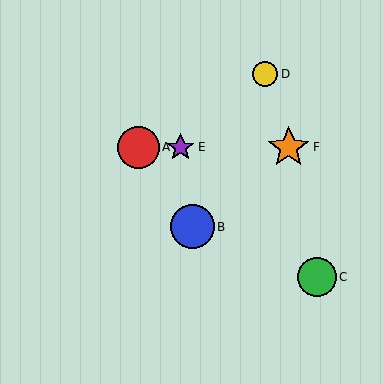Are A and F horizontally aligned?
Yes, both are at y≈147.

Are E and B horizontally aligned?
No, E is at y≈147 and B is at y≈227.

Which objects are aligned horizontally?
Objects A, E, F are aligned horizontally.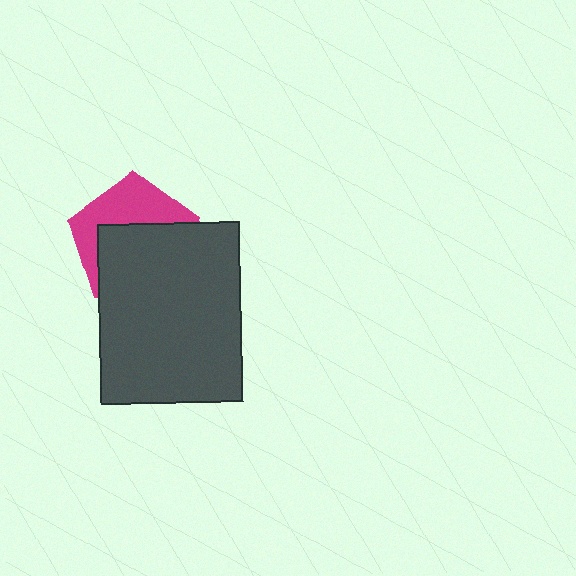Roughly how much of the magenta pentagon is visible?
A small part of it is visible (roughly 42%).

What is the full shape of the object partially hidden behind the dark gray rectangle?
The partially hidden object is a magenta pentagon.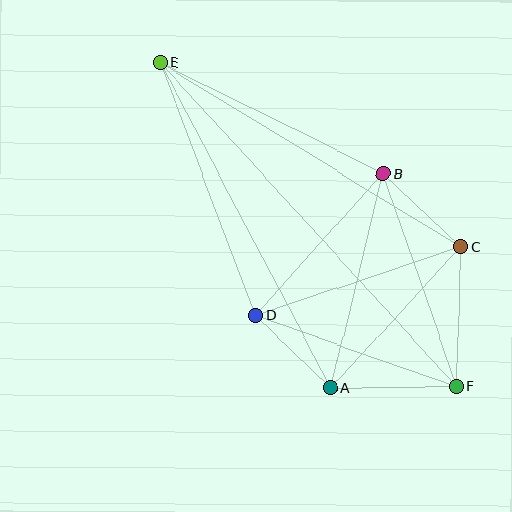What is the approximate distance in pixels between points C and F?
The distance between C and F is approximately 139 pixels.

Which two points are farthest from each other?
Points E and F are farthest from each other.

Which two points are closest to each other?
Points A and D are closest to each other.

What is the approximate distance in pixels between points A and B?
The distance between A and B is approximately 221 pixels.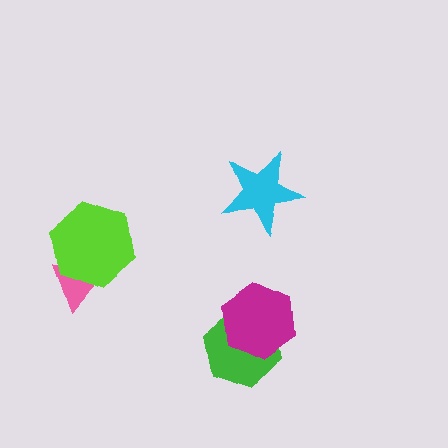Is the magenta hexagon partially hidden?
No, no other shape covers it.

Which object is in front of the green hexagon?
The magenta hexagon is in front of the green hexagon.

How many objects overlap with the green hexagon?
1 object overlaps with the green hexagon.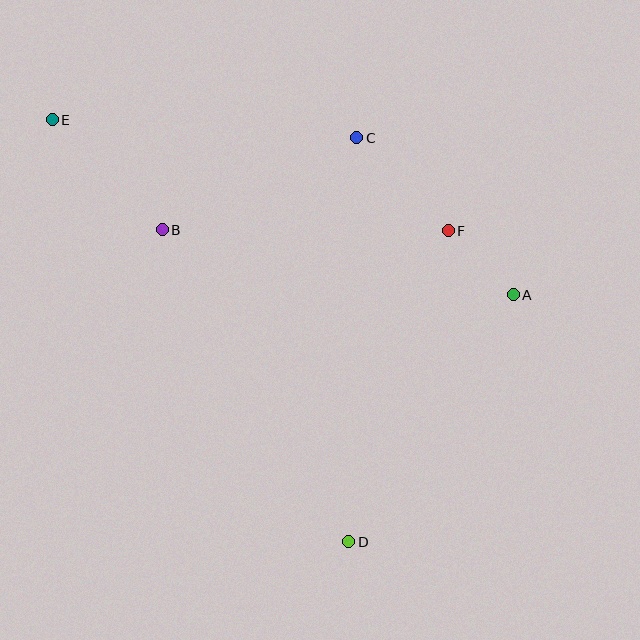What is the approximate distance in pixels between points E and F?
The distance between E and F is approximately 411 pixels.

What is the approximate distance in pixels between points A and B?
The distance between A and B is approximately 357 pixels.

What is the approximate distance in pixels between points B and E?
The distance between B and E is approximately 155 pixels.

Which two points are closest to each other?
Points A and F are closest to each other.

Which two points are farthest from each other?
Points D and E are farthest from each other.